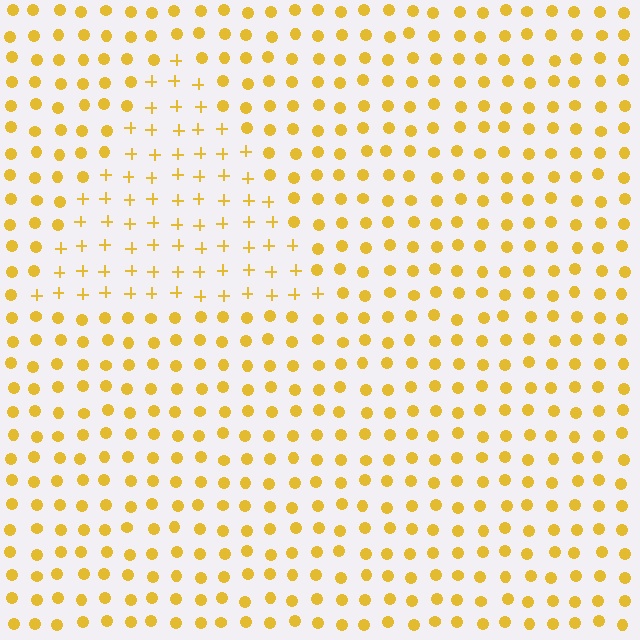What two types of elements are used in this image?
The image uses plus signs inside the triangle region and circles outside it.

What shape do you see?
I see a triangle.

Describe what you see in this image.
The image is filled with small yellow elements arranged in a uniform grid. A triangle-shaped region contains plus signs, while the surrounding area contains circles. The boundary is defined purely by the change in element shape.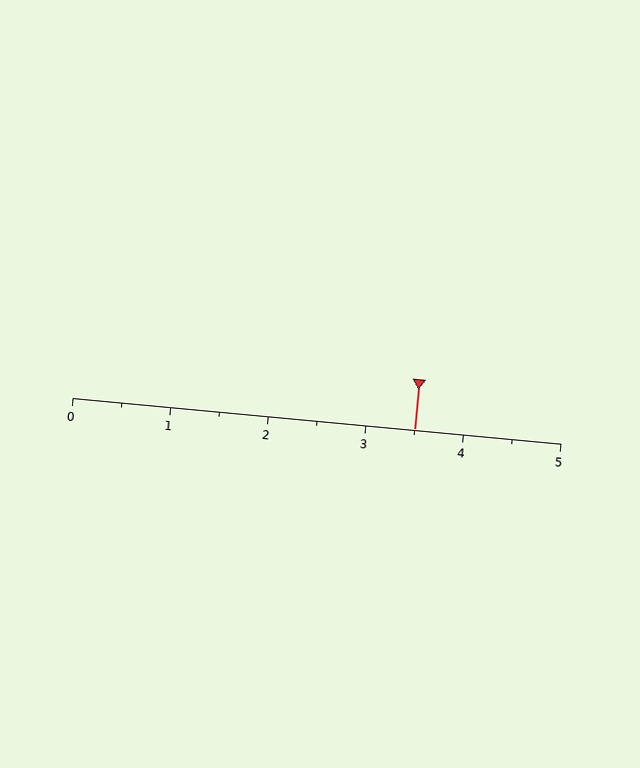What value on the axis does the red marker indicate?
The marker indicates approximately 3.5.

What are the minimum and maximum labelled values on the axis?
The axis runs from 0 to 5.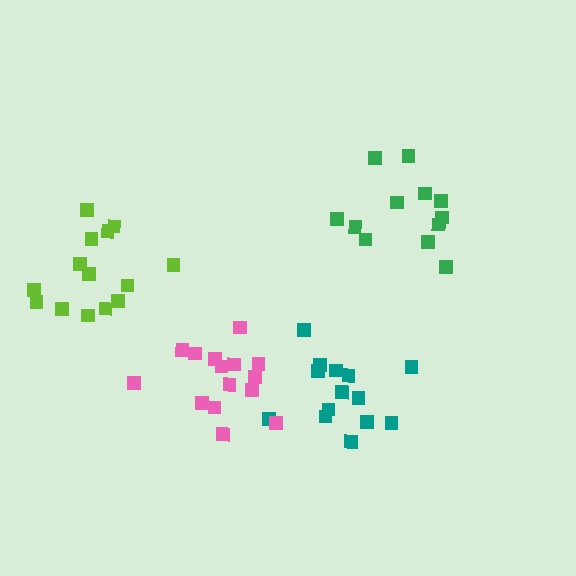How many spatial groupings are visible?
There are 4 spatial groupings.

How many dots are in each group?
Group 1: 12 dots, Group 2: 14 dots, Group 3: 15 dots, Group 4: 14 dots (55 total).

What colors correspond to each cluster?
The clusters are colored: green, teal, pink, lime.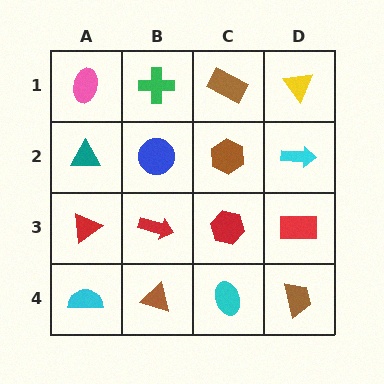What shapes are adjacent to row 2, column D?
A yellow triangle (row 1, column D), a red rectangle (row 3, column D), a brown hexagon (row 2, column C).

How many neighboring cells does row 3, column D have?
3.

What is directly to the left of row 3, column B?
A red triangle.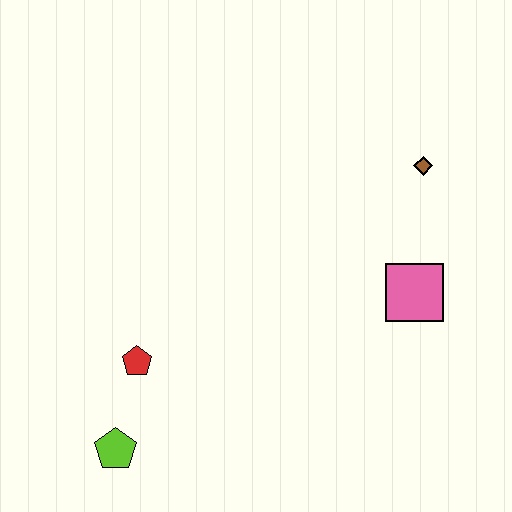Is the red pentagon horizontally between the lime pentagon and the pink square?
Yes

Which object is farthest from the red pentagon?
The brown diamond is farthest from the red pentagon.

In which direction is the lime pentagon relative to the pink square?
The lime pentagon is to the left of the pink square.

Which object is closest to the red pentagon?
The lime pentagon is closest to the red pentagon.